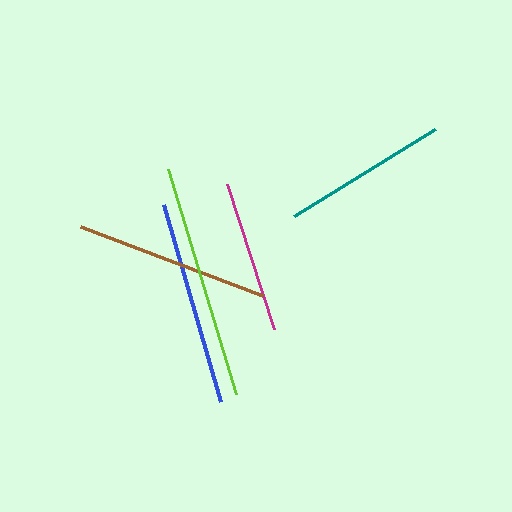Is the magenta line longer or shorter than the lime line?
The lime line is longer than the magenta line.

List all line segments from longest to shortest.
From longest to shortest: lime, blue, brown, teal, magenta.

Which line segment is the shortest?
The magenta line is the shortest at approximately 152 pixels.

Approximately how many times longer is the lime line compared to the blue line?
The lime line is approximately 1.1 times the length of the blue line.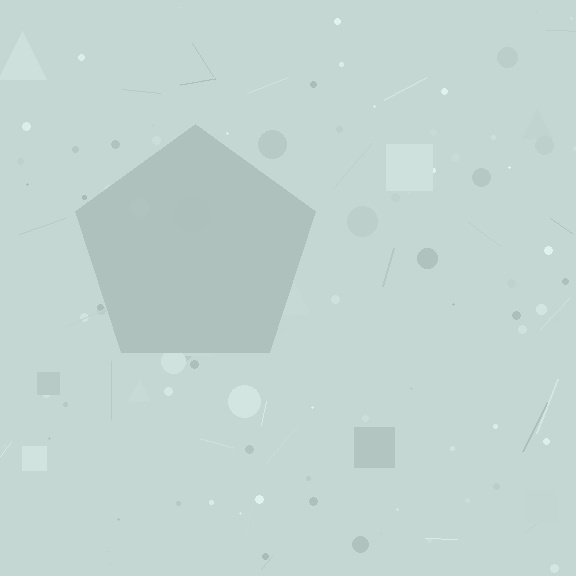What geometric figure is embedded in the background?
A pentagon is embedded in the background.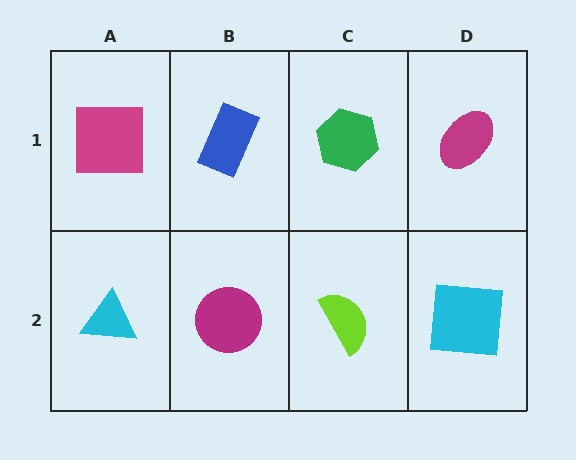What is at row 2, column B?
A magenta circle.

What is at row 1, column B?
A blue rectangle.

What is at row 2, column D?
A cyan square.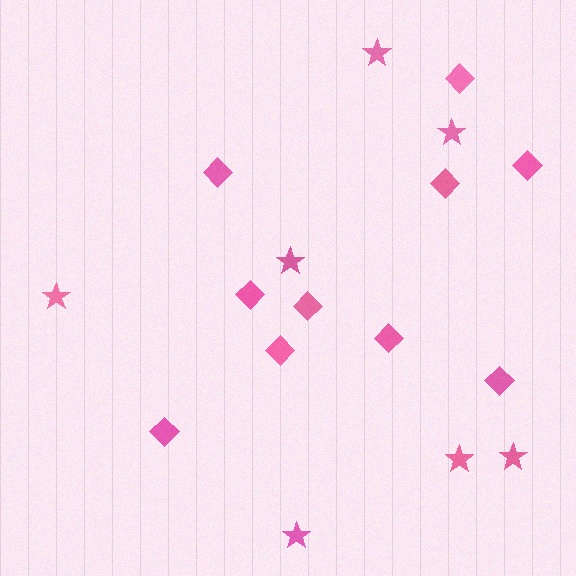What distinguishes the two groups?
There are 2 groups: one group of diamonds (10) and one group of stars (7).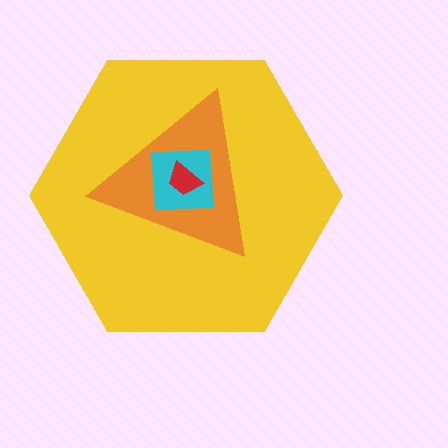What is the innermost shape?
The red trapezoid.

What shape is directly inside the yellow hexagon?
The orange triangle.